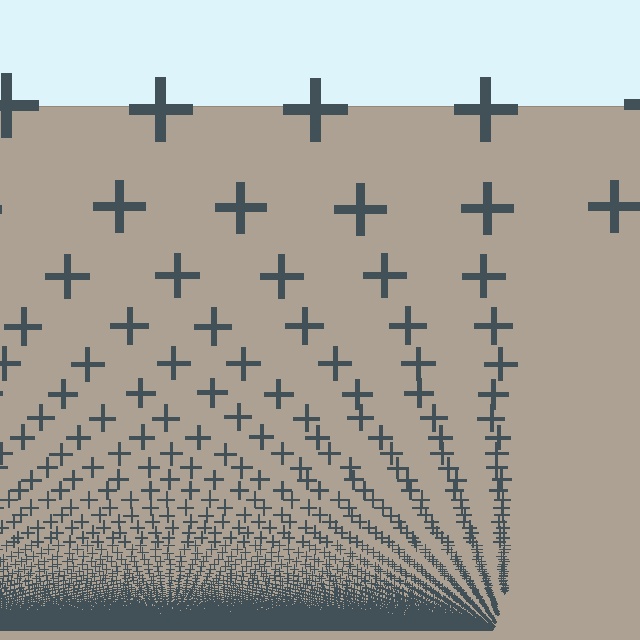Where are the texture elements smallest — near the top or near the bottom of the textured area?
Near the bottom.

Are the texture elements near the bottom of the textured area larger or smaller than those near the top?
Smaller. The gradient is inverted — elements near the bottom are smaller and denser.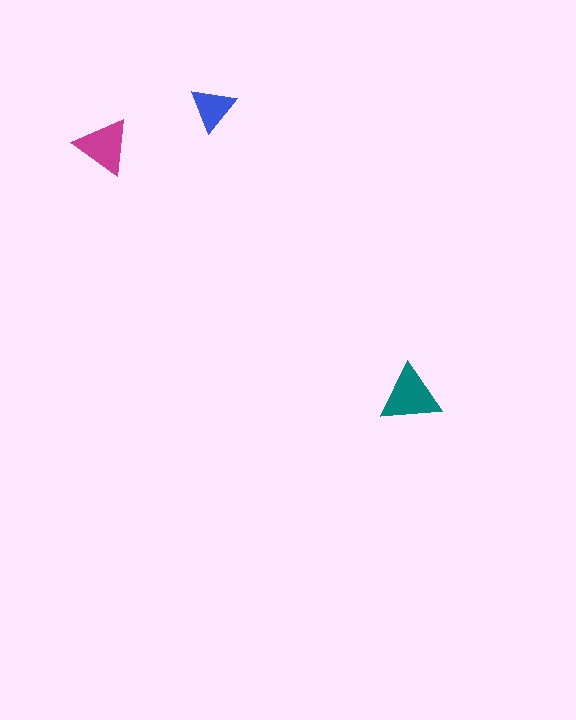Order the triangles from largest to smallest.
the teal one, the magenta one, the blue one.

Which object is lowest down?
The teal triangle is bottommost.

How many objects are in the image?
There are 3 objects in the image.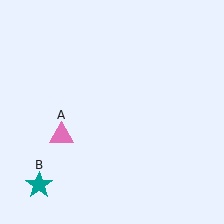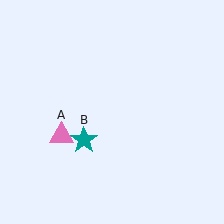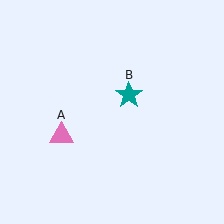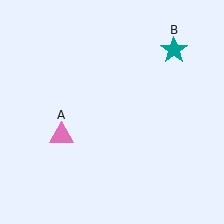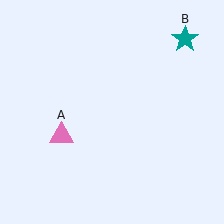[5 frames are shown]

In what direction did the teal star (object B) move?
The teal star (object B) moved up and to the right.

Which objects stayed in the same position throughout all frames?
Pink triangle (object A) remained stationary.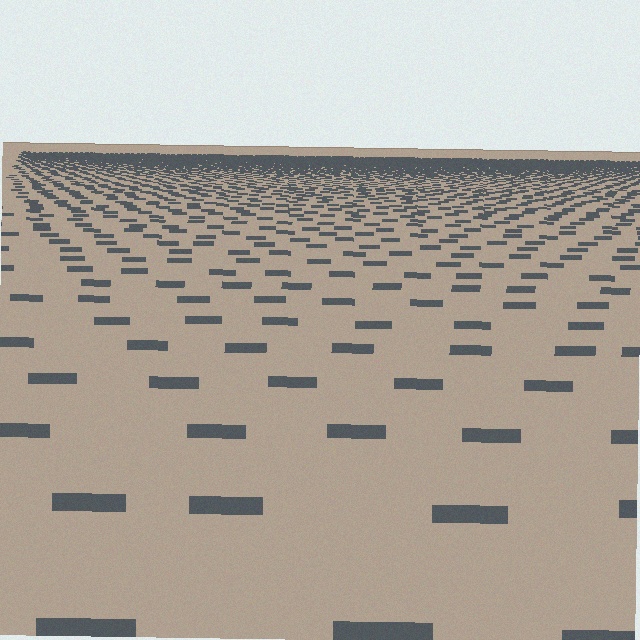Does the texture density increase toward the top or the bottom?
Density increases toward the top.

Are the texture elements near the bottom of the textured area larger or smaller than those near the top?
Larger. Near the bottom, elements are closer to the viewer and appear at a bigger on-screen size.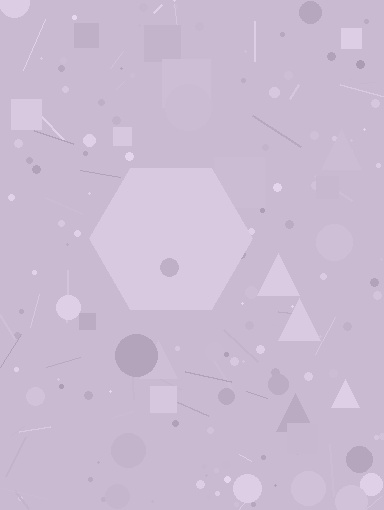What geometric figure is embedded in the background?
A hexagon is embedded in the background.